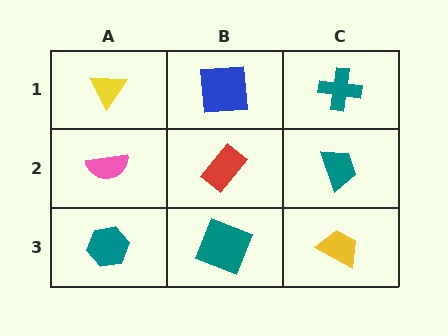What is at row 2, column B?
A red rectangle.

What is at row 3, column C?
A yellow trapezoid.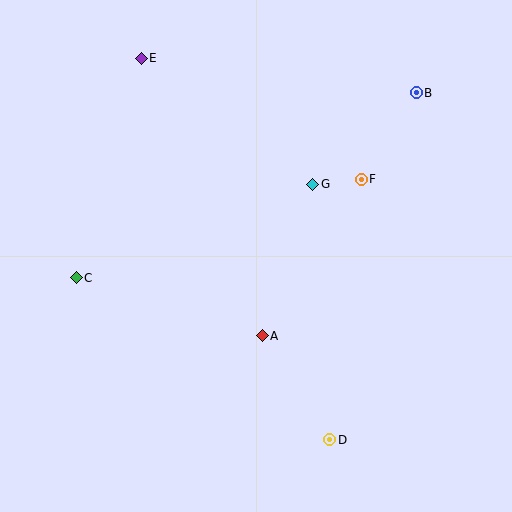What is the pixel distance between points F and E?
The distance between F and E is 251 pixels.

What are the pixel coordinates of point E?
Point E is at (141, 58).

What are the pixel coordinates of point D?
Point D is at (330, 440).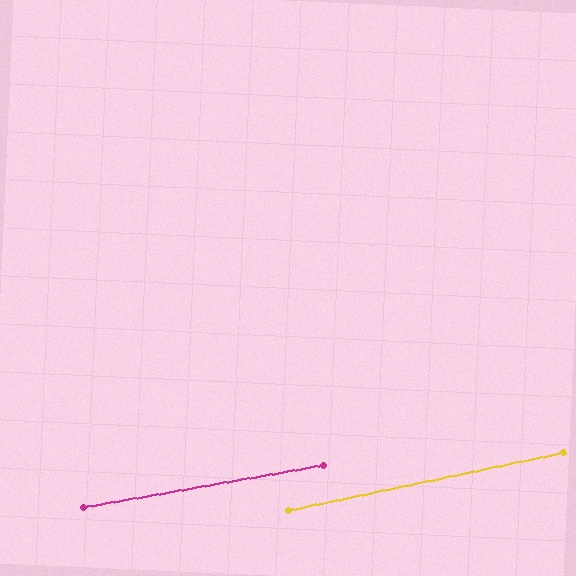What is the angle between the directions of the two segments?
Approximately 2 degrees.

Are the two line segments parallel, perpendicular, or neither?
Parallel — their directions differ by only 1.8°.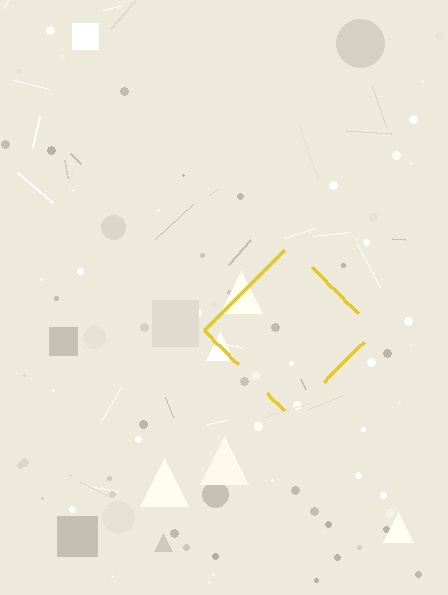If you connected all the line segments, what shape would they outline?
They would outline a diamond.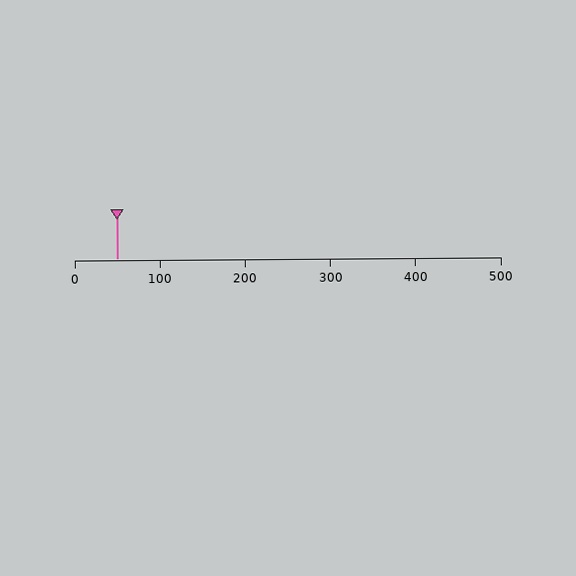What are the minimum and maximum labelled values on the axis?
The axis runs from 0 to 500.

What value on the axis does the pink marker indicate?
The marker indicates approximately 50.